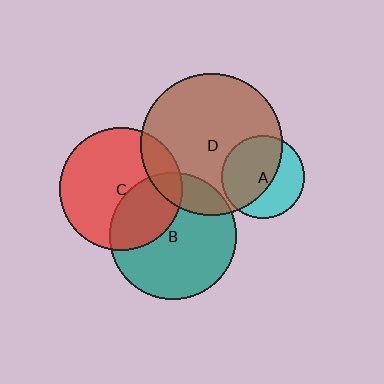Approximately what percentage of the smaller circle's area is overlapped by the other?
Approximately 15%.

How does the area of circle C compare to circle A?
Approximately 2.2 times.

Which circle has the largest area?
Circle D (brown).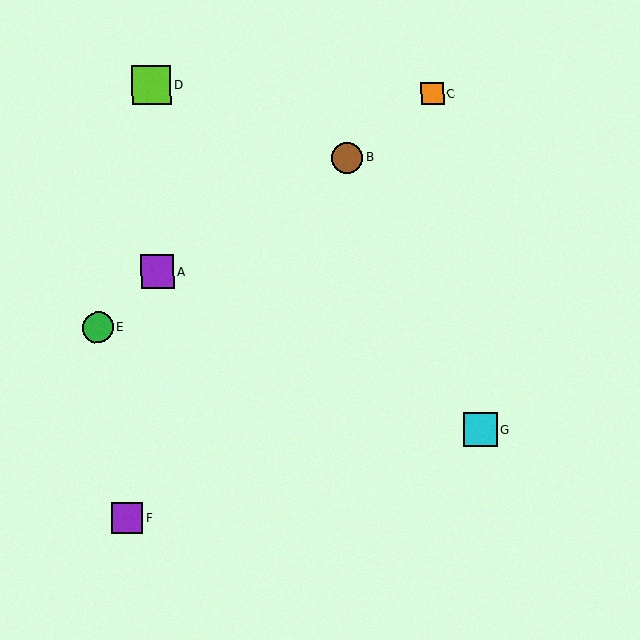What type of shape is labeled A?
Shape A is a purple square.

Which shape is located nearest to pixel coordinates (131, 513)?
The purple square (labeled F) at (127, 518) is nearest to that location.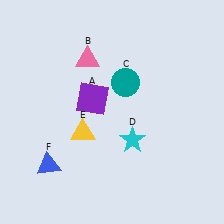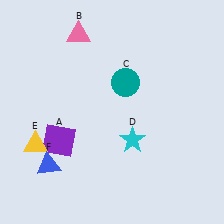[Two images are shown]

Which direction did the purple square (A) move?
The purple square (A) moved down.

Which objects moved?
The objects that moved are: the purple square (A), the pink triangle (B), the yellow triangle (E).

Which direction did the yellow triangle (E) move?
The yellow triangle (E) moved left.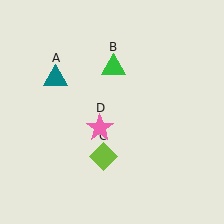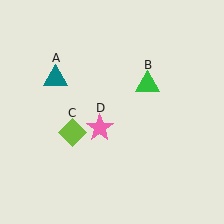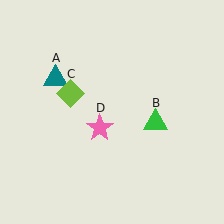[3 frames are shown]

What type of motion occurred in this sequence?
The green triangle (object B), lime diamond (object C) rotated clockwise around the center of the scene.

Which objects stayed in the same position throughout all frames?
Teal triangle (object A) and pink star (object D) remained stationary.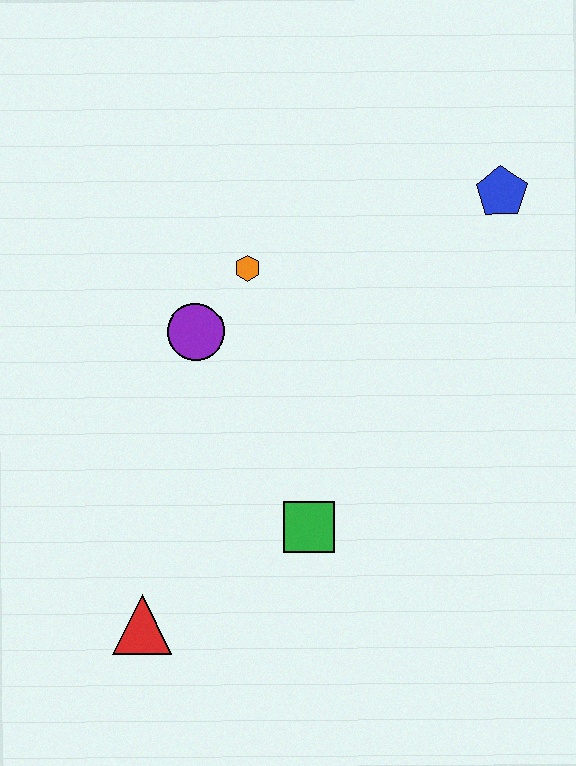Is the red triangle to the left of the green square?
Yes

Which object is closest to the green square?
The red triangle is closest to the green square.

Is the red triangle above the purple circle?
No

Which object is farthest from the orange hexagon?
The red triangle is farthest from the orange hexagon.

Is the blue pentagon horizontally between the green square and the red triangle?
No